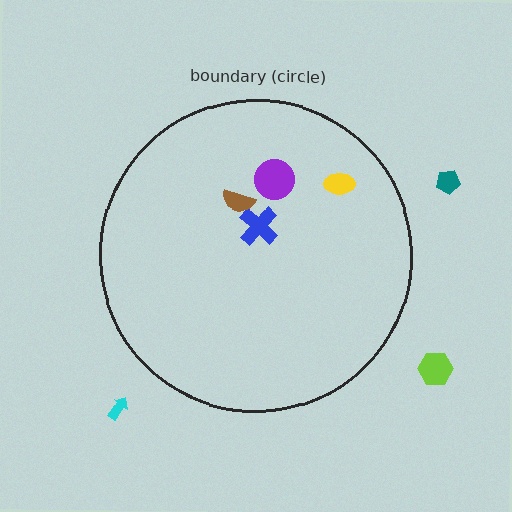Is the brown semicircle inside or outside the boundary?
Inside.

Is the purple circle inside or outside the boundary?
Inside.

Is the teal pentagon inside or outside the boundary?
Outside.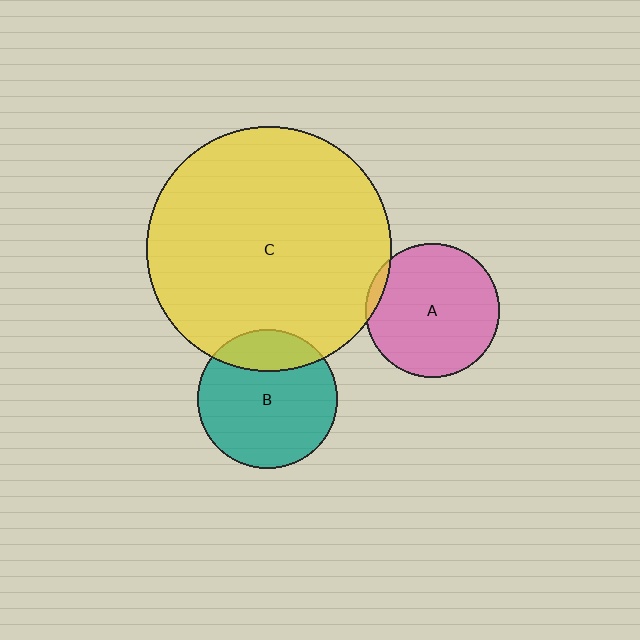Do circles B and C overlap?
Yes.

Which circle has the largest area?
Circle C (yellow).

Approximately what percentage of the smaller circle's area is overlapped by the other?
Approximately 20%.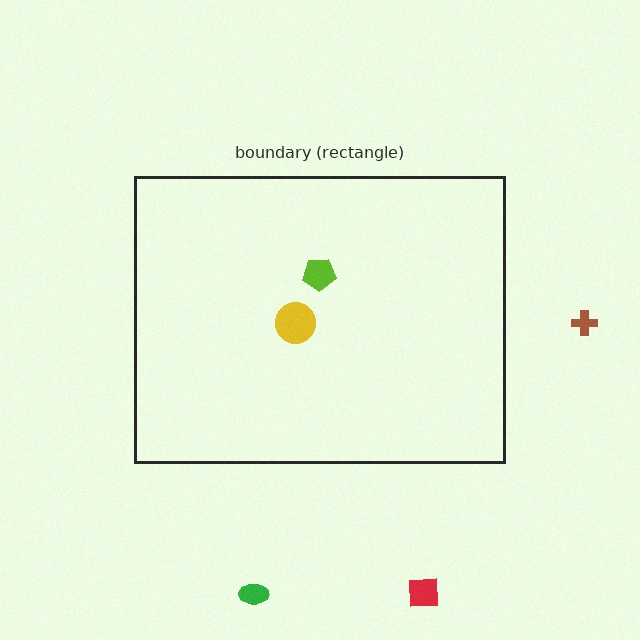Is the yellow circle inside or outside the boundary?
Inside.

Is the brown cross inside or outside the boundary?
Outside.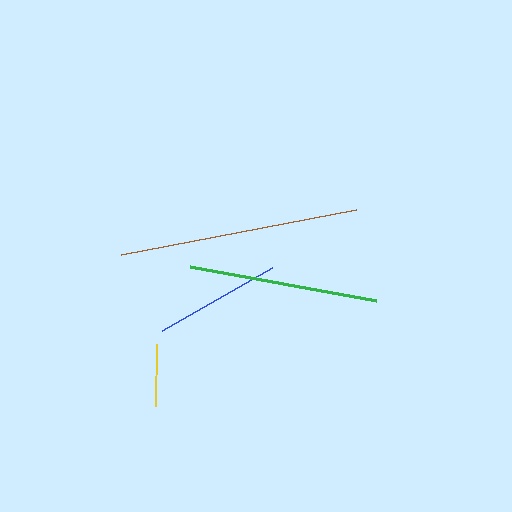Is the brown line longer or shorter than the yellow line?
The brown line is longer than the yellow line.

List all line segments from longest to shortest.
From longest to shortest: brown, green, blue, yellow.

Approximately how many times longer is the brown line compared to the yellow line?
The brown line is approximately 3.9 times the length of the yellow line.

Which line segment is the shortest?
The yellow line is the shortest at approximately 61 pixels.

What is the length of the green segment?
The green segment is approximately 189 pixels long.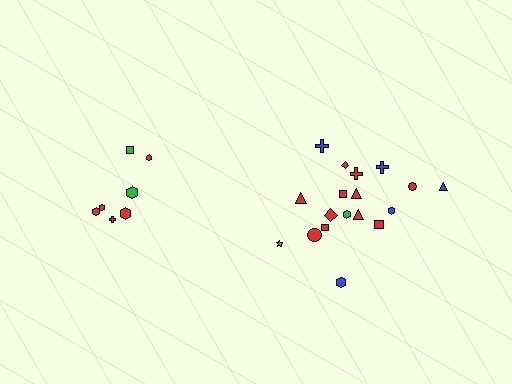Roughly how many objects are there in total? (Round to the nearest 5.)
Roughly 25 objects in total.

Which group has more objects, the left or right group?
The right group.